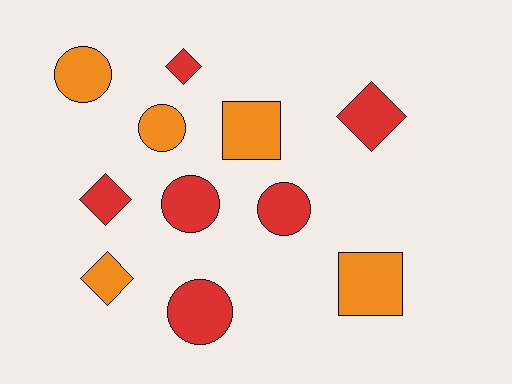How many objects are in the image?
There are 11 objects.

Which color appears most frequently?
Red, with 6 objects.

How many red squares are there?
There are no red squares.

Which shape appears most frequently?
Circle, with 5 objects.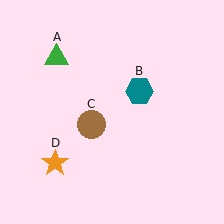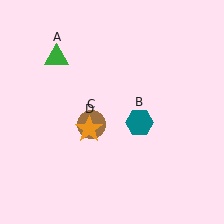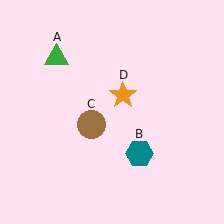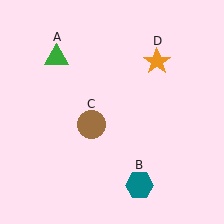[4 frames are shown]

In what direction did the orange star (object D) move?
The orange star (object D) moved up and to the right.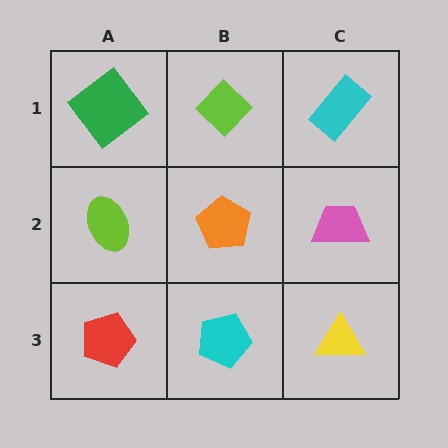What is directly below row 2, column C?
A yellow triangle.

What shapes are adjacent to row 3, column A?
A lime ellipse (row 2, column A), a cyan pentagon (row 3, column B).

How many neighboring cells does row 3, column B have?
3.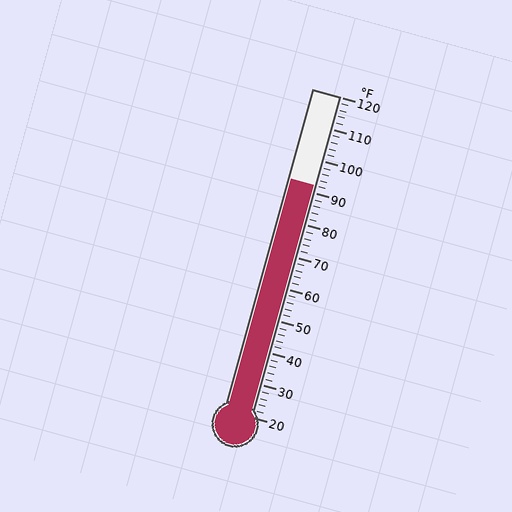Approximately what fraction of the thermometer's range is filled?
The thermometer is filled to approximately 70% of its range.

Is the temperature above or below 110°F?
The temperature is below 110°F.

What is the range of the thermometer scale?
The thermometer scale ranges from 20°F to 120°F.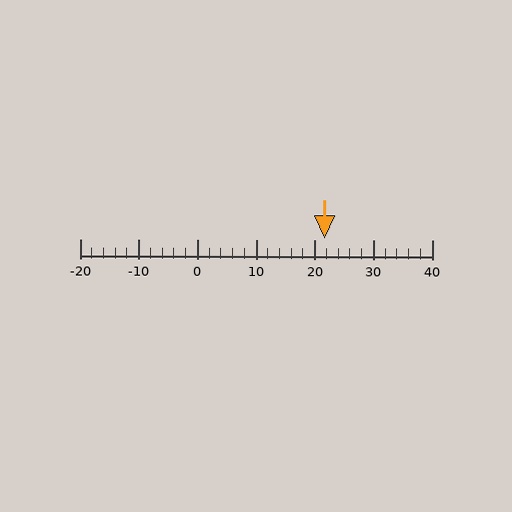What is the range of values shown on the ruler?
The ruler shows values from -20 to 40.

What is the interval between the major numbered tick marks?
The major tick marks are spaced 10 units apart.